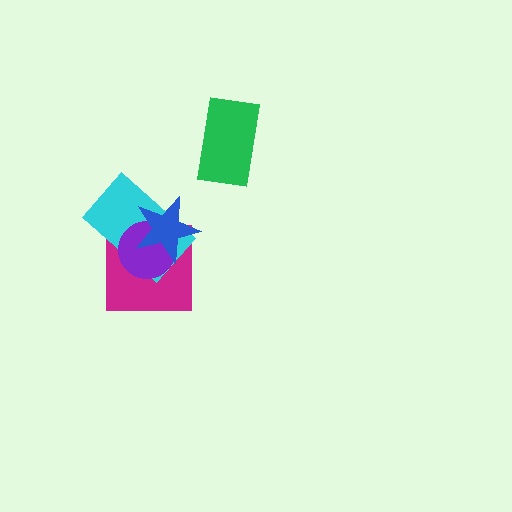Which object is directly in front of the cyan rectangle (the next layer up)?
The purple circle is directly in front of the cyan rectangle.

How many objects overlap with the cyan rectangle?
3 objects overlap with the cyan rectangle.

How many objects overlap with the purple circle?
3 objects overlap with the purple circle.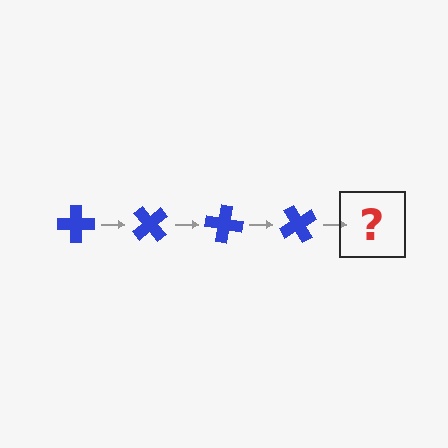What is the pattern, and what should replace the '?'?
The pattern is that the cross rotates 50 degrees each step. The '?' should be a blue cross rotated 200 degrees.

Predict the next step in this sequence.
The next step is a blue cross rotated 200 degrees.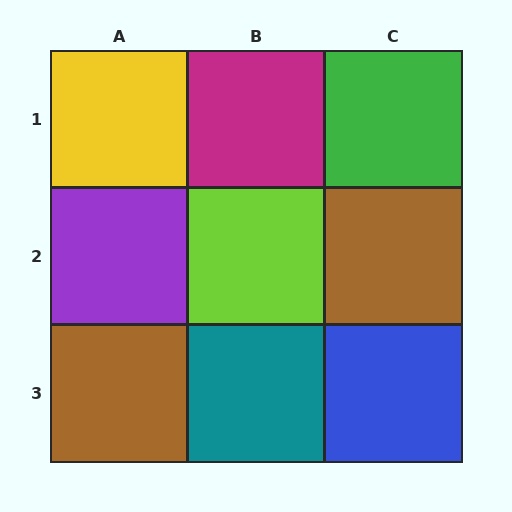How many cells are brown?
2 cells are brown.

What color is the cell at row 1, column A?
Yellow.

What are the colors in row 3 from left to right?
Brown, teal, blue.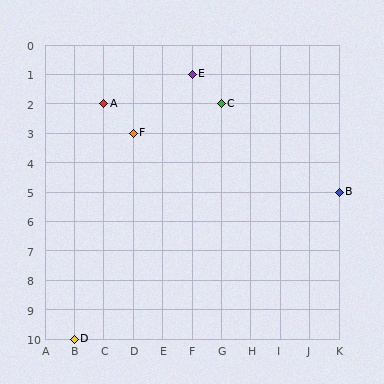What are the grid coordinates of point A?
Point A is at grid coordinates (C, 2).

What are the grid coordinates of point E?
Point E is at grid coordinates (F, 1).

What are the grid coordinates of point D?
Point D is at grid coordinates (B, 10).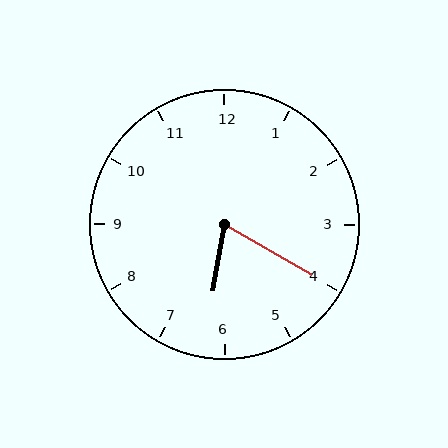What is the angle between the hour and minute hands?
Approximately 70 degrees.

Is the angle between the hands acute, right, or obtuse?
It is acute.